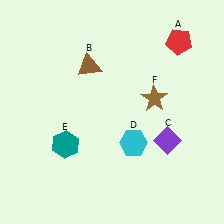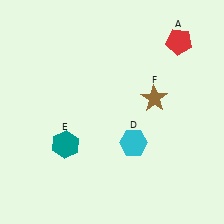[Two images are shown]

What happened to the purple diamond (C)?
The purple diamond (C) was removed in Image 2. It was in the bottom-right area of Image 1.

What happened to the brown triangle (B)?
The brown triangle (B) was removed in Image 2. It was in the top-left area of Image 1.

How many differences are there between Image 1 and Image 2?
There are 2 differences between the two images.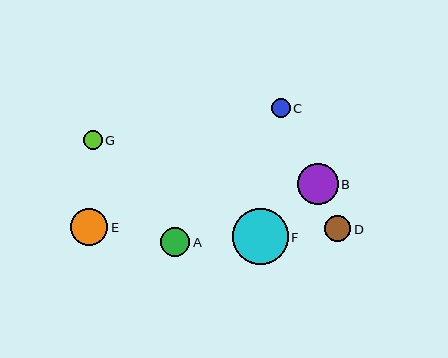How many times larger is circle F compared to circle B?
Circle F is approximately 1.4 times the size of circle B.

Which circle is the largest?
Circle F is the largest with a size of approximately 56 pixels.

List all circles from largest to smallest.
From largest to smallest: F, B, E, A, D, G, C.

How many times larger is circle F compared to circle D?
Circle F is approximately 2.1 times the size of circle D.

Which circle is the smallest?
Circle C is the smallest with a size of approximately 18 pixels.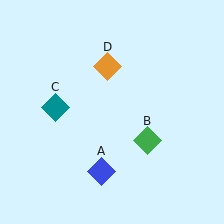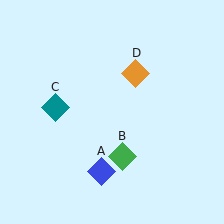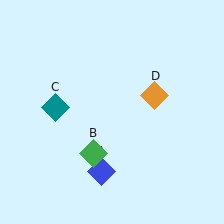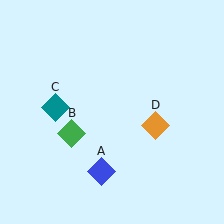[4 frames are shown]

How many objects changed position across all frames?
2 objects changed position: green diamond (object B), orange diamond (object D).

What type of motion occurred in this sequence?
The green diamond (object B), orange diamond (object D) rotated clockwise around the center of the scene.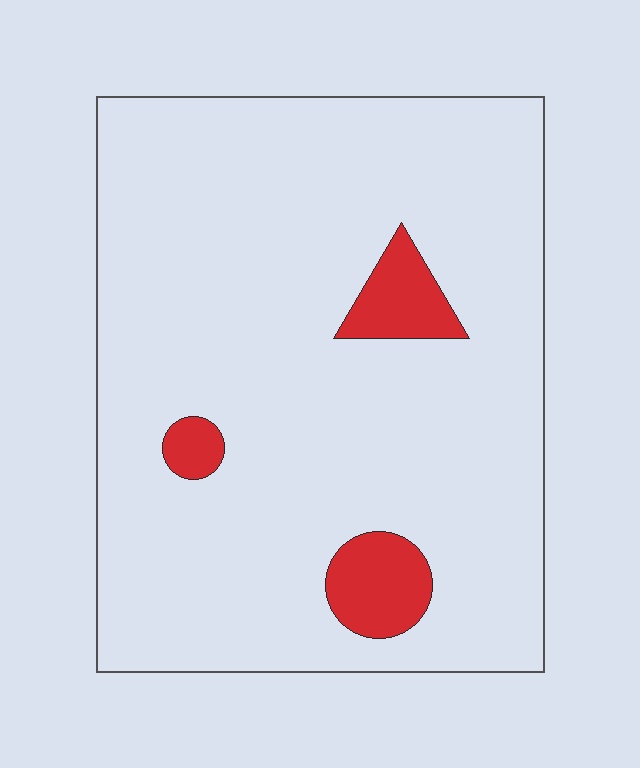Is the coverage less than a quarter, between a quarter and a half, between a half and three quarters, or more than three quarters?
Less than a quarter.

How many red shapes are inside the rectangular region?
3.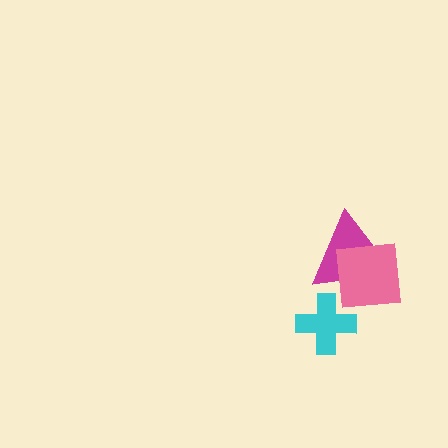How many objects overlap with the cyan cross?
0 objects overlap with the cyan cross.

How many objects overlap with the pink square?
1 object overlaps with the pink square.